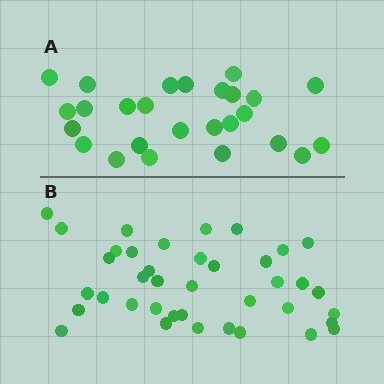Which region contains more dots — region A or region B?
Region B (the bottom region) has more dots.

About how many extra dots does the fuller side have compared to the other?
Region B has approximately 15 more dots than region A.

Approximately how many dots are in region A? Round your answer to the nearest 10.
About 30 dots. (The exact count is 26, which rounds to 30.)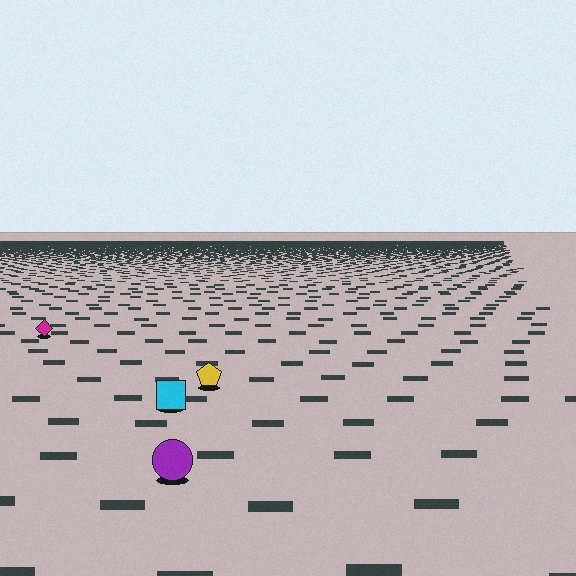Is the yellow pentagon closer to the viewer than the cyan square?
No. The cyan square is closer — you can tell from the texture gradient: the ground texture is coarser near it.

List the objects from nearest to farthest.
From nearest to farthest: the purple circle, the cyan square, the yellow pentagon, the magenta diamond.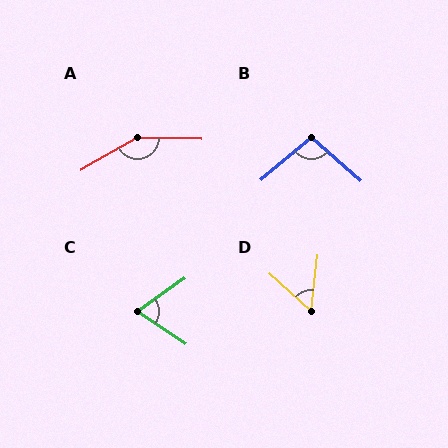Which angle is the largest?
A, at approximately 149 degrees.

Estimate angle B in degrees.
Approximately 98 degrees.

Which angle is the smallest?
D, at approximately 55 degrees.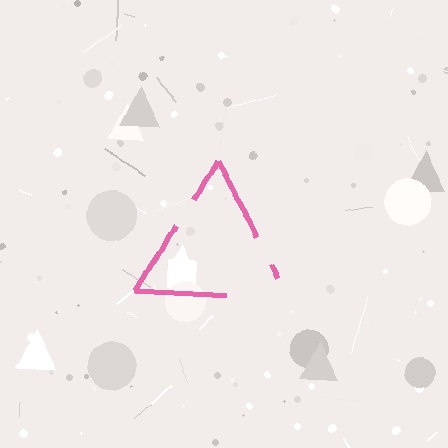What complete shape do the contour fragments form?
The contour fragments form a triangle.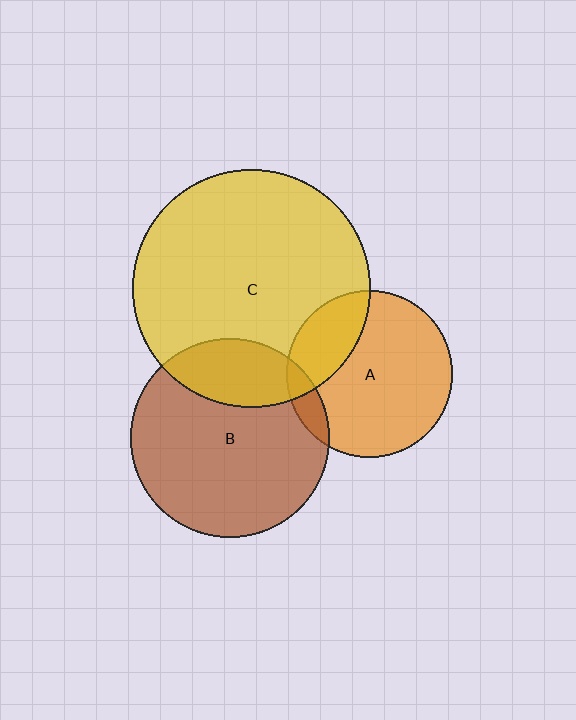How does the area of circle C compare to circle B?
Approximately 1.4 times.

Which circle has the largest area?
Circle C (yellow).